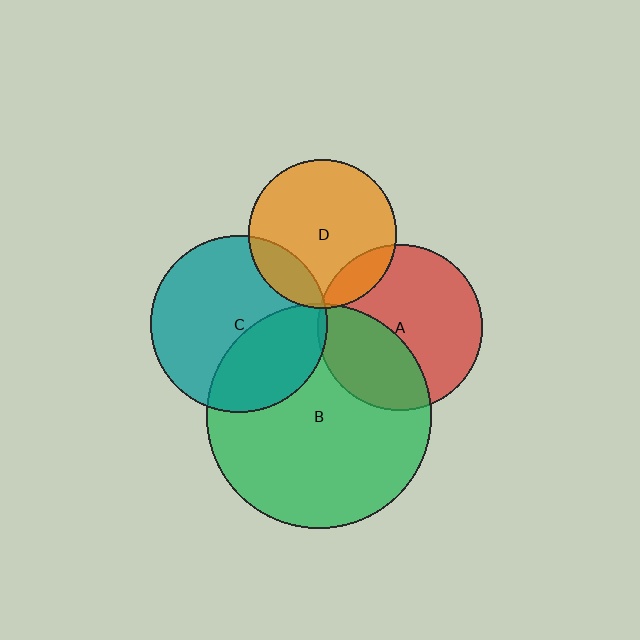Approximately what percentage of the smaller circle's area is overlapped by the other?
Approximately 35%.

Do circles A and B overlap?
Yes.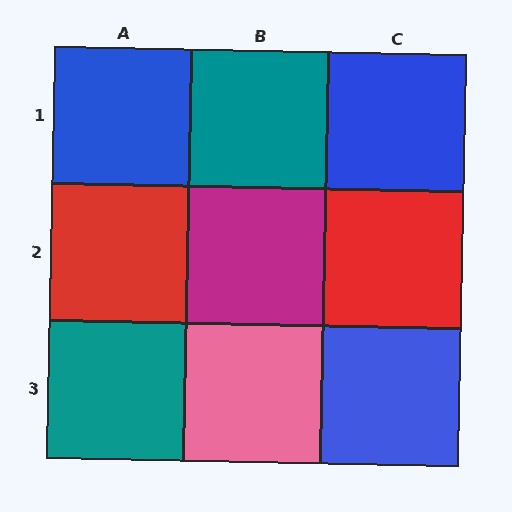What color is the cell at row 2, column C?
Red.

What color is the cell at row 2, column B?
Magenta.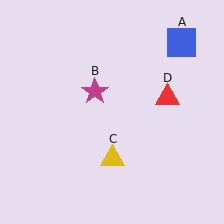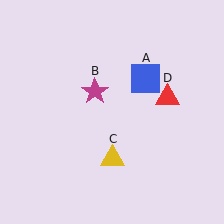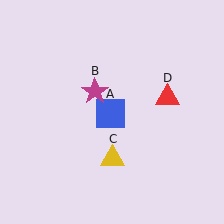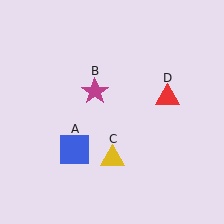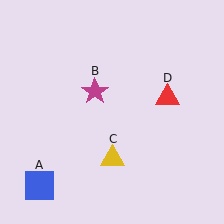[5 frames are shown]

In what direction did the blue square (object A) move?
The blue square (object A) moved down and to the left.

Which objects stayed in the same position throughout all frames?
Magenta star (object B) and yellow triangle (object C) and red triangle (object D) remained stationary.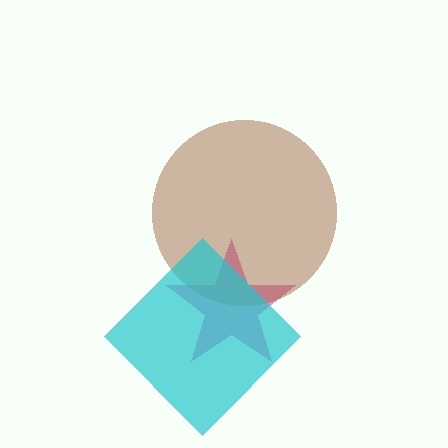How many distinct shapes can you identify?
There are 3 distinct shapes: a pink star, a brown circle, a cyan diamond.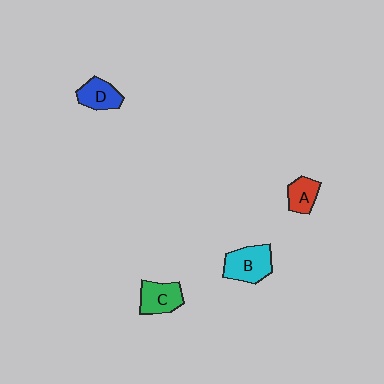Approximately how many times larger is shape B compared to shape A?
Approximately 1.6 times.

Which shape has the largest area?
Shape B (cyan).